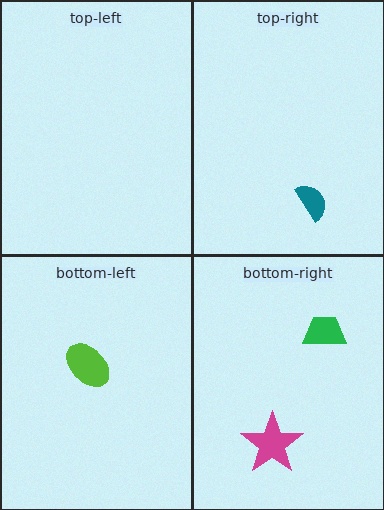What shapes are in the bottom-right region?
The green trapezoid, the magenta star.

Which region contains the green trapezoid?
The bottom-right region.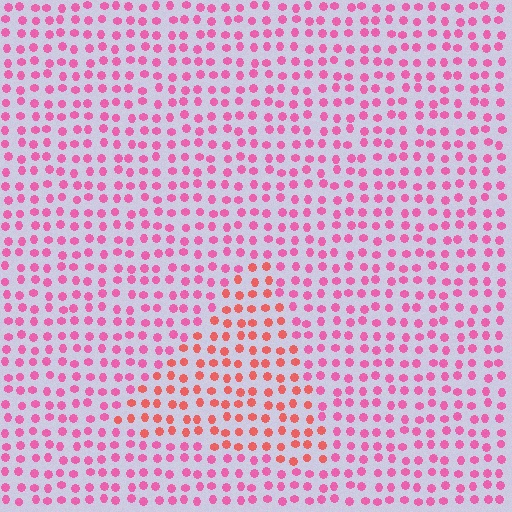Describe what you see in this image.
The image is filled with small pink elements in a uniform arrangement. A triangle-shaped region is visible where the elements are tinted to a slightly different hue, forming a subtle color boundary.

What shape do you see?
I see a triangle.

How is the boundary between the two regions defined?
The boundary is defined purely by a slight shift in hue (about 33 degrees). Spacing, size, and orientation are identical on both sides.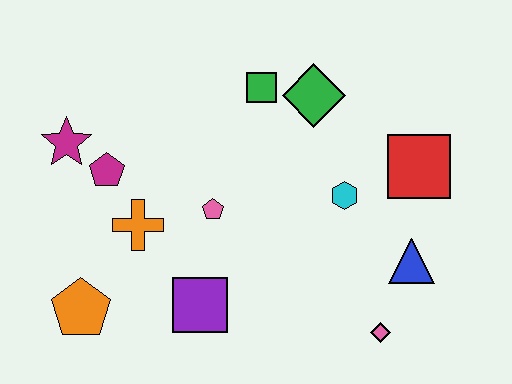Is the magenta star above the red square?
Yes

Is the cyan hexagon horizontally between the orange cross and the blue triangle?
Yes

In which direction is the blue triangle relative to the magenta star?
The blue triangle is to the right of the magenta star.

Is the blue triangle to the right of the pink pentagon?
Yes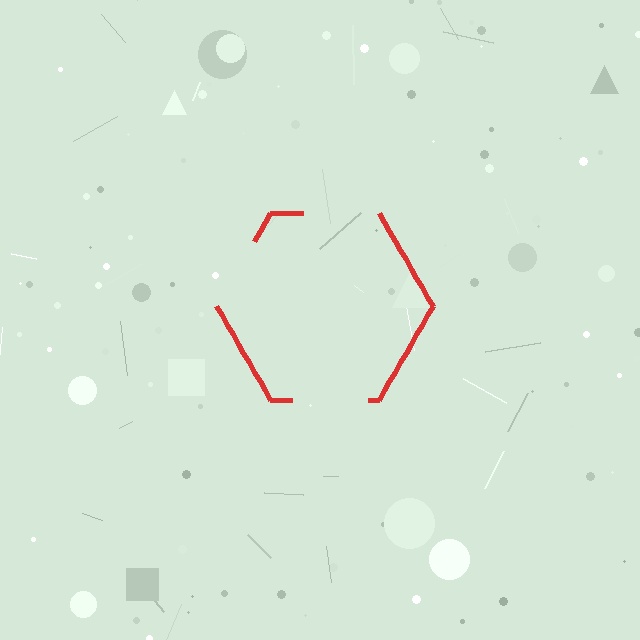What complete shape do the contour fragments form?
The contour fragments form a hexagon.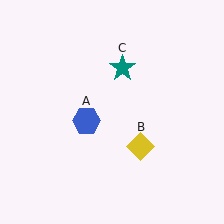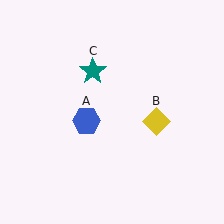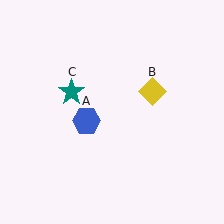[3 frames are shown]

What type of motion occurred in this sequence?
The yellow diamond (object B), teal star (object C) rotated counterclockwise around the center of the scene.